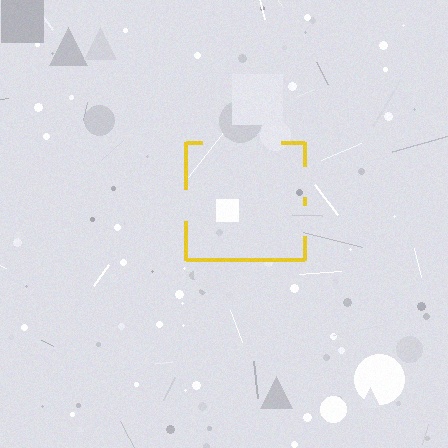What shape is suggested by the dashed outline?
The dashed outline suggests a square.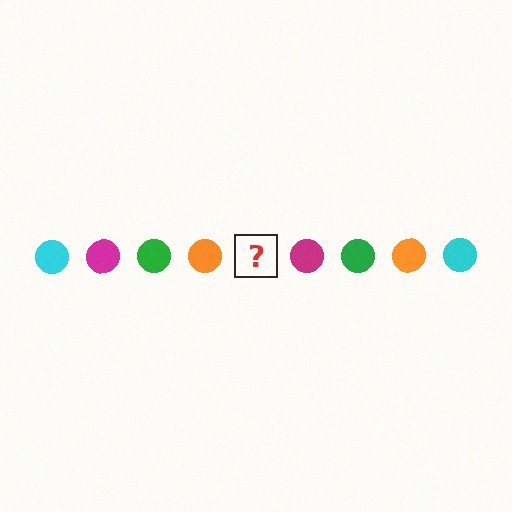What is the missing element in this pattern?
The missing element is a cyan circle.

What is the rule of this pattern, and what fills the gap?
The rule is that the pattern cycles through cyan, magenta, green, orange circles. The gap should be filled with a cyan circle.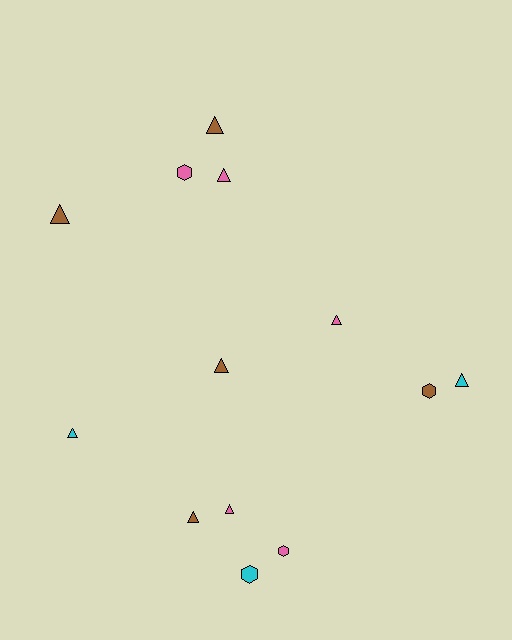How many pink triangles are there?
There are 3 pink triangles.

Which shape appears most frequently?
Triangle, with 9 objects.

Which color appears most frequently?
Pink, with 5 objects.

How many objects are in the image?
There are 13 objects.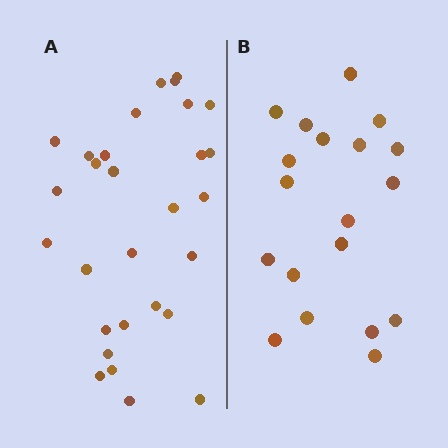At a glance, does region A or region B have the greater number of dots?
Region A (the left region) has more dots.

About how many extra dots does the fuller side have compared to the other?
Region A has roughly 10 or so more dots than region B.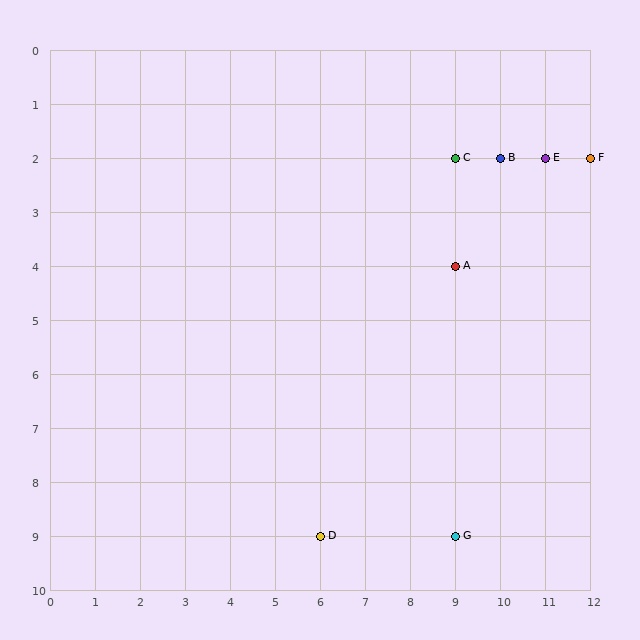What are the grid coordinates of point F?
Point F is at grid coordinates (12, 2).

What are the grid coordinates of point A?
Point A is at grid coordinates (9, 4).